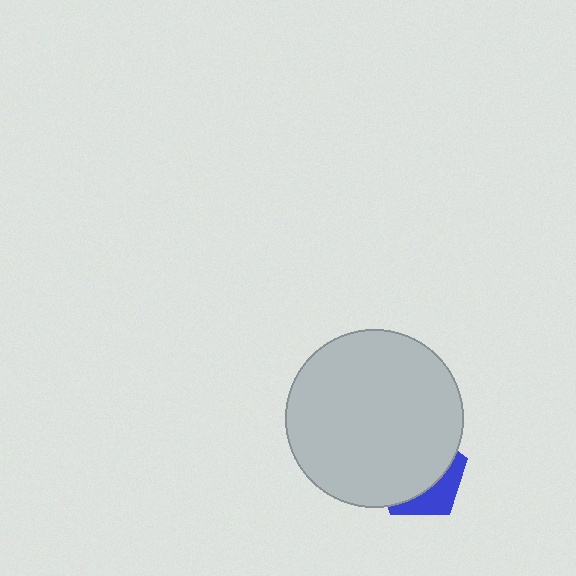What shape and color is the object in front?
The object in front is a light gray circle.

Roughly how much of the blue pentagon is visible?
A small part of it is visible (roughly 31%).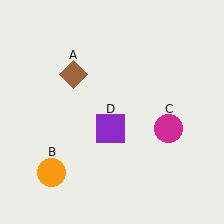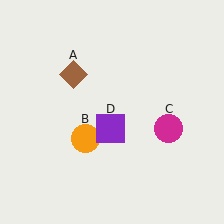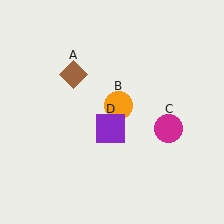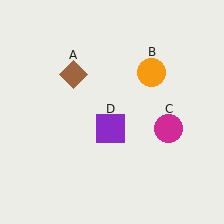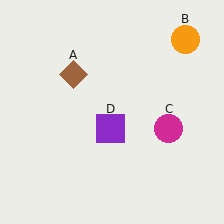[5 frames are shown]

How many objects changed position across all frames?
1 object changed position: orange circle (object B).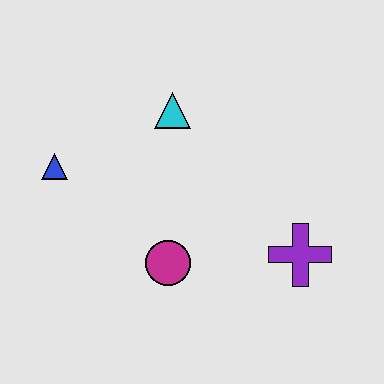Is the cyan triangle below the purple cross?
No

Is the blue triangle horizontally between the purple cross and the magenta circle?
No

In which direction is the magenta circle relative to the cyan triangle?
The magenta circle is below the cyan triangle.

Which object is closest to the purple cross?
The magenta circle is closest to the purple cross.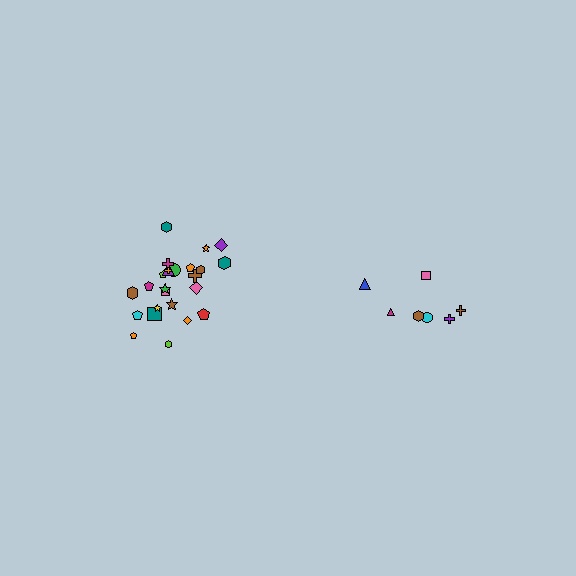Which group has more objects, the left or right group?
The left group.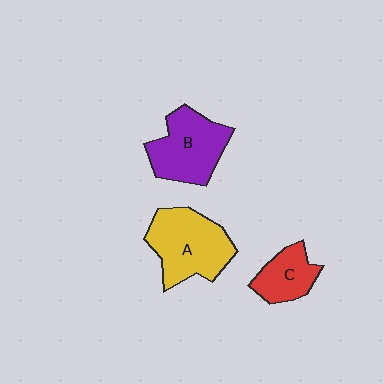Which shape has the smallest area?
Shape C (red).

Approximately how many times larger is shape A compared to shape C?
Approximately 1.8 times.